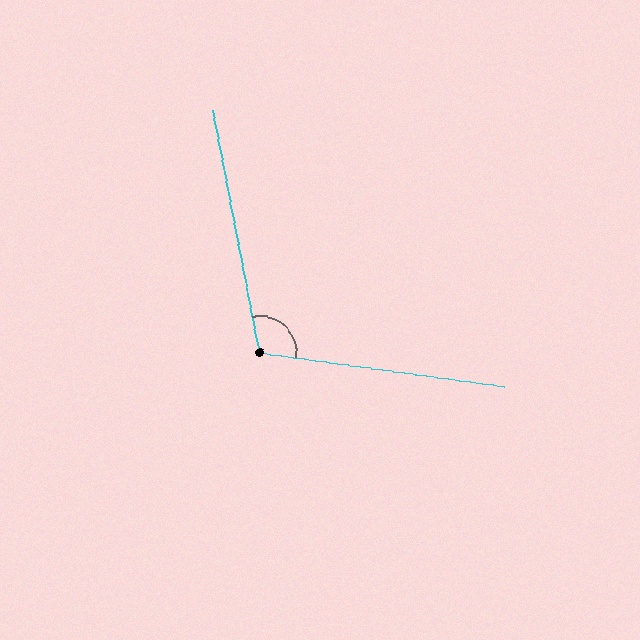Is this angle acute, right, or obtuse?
It is obtuse.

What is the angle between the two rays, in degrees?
Approximately 109 degrees.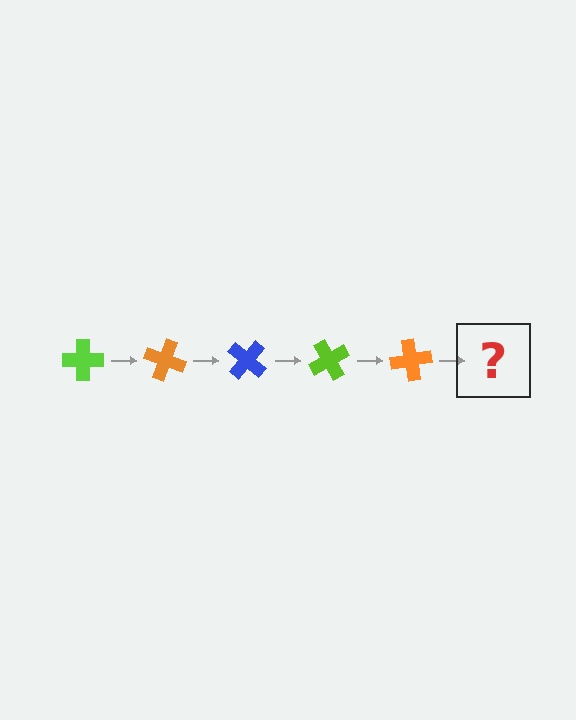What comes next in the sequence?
The next element should be a blue cross, rotated 100 degrees from the start.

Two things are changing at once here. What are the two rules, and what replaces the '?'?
The two rules are that it rotates 20 degrees each step and the color cycles through lime, orange, and blue. The '?' should be a blue cross, rotated 100 degrees from the start.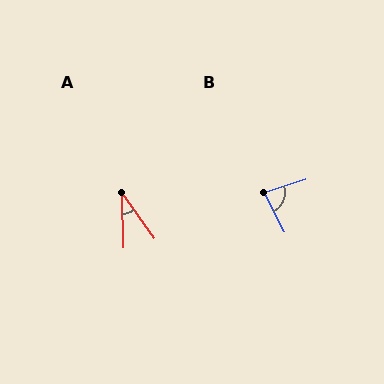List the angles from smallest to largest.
A (34°), B (81°).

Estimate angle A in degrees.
Approximately 34 degrees.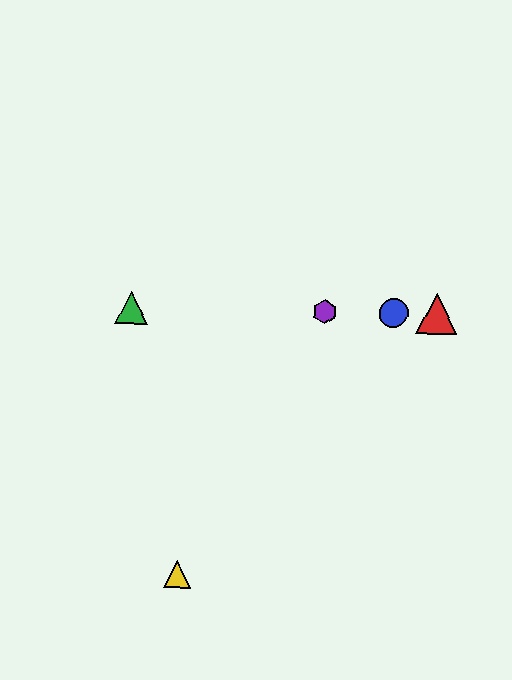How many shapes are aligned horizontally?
4 shapes (the red triangle, the blue circle, the green triangle, the purple hexagon) are aligned horizontally.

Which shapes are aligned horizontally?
The red triangle, the blue circle, the green triangle, the purple hexagon are aligned horizontally.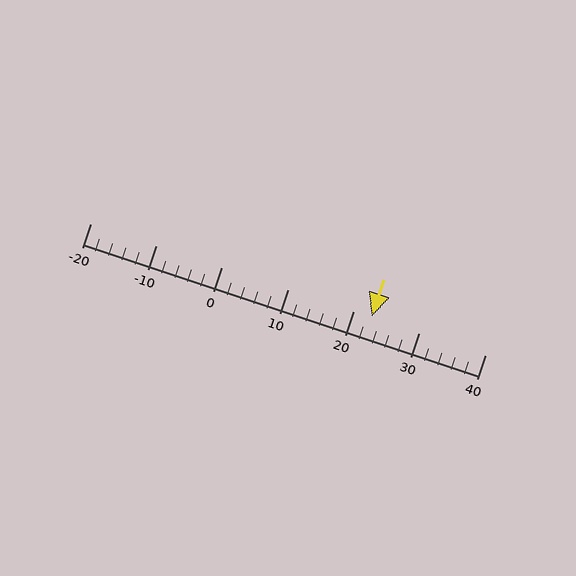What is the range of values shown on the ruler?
The ruler shows values from -20 to 40.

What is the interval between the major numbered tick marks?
The major tick marks are spaced 10 units apart.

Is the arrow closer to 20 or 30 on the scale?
The arrow is closer to 20.